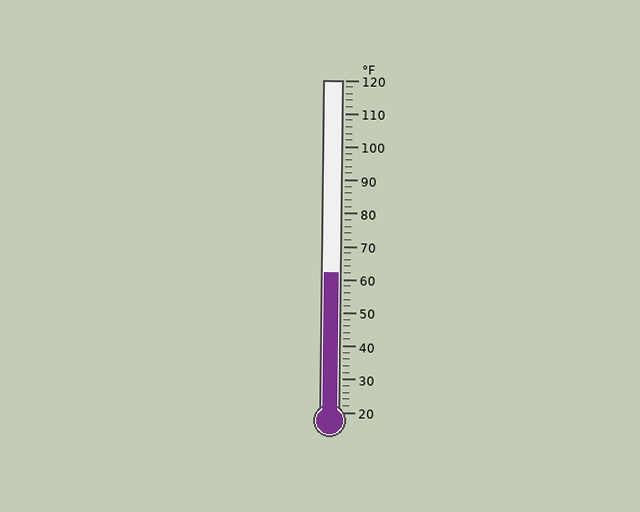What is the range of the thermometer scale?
The thermometer scale ranges from 20°F to 120°F.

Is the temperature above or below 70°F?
The temperature is below 70°F.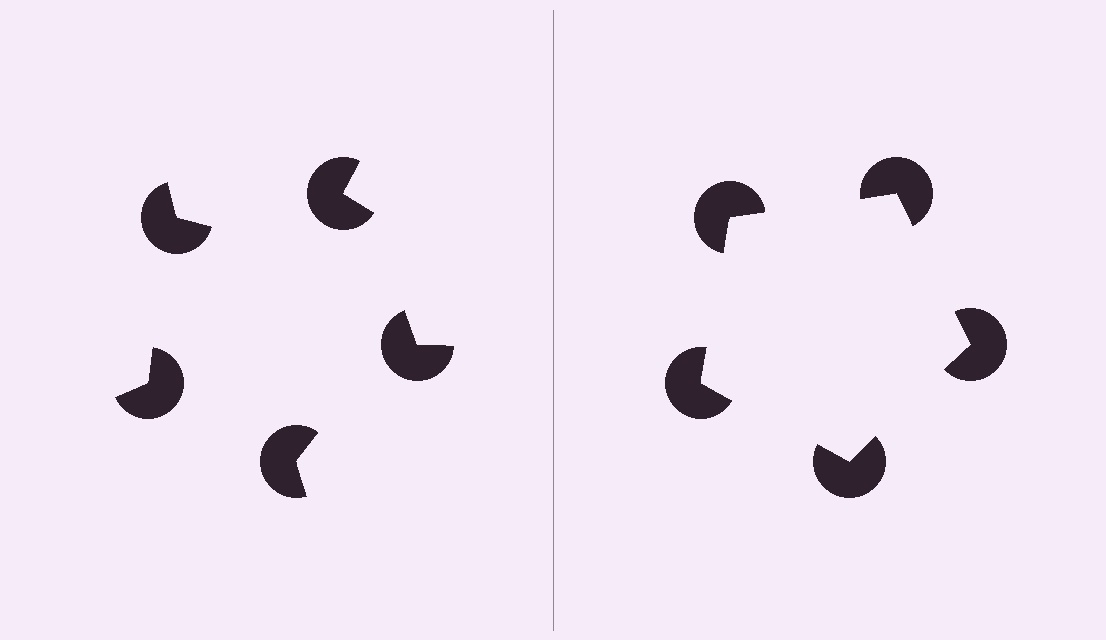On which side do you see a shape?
An illusory pentagon appears on the right side. On the left side the wedge cuts are rotated, so no coherent shape forms.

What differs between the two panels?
The pac-man discs are positioned identically on both sides; only the wedge orientations differ. On the right they align to a pentagon; on the left they are misaligned.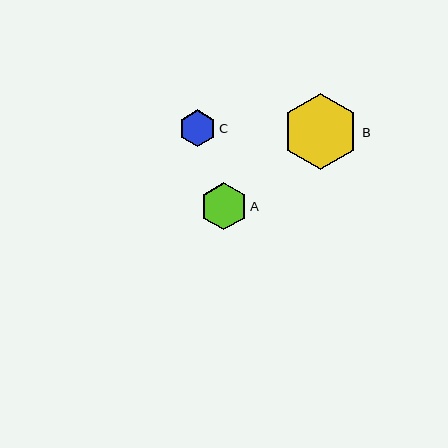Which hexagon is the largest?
Hexagon B is the largest with a size of approximately 76 pixels.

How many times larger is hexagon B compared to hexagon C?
Hexagon B is approximately 2.1 times the size of hexagon C.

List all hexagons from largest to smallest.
From largest to smallest: B, A, C.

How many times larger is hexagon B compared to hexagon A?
Hexagon B is approximately 1.6 times the size of hexagon A.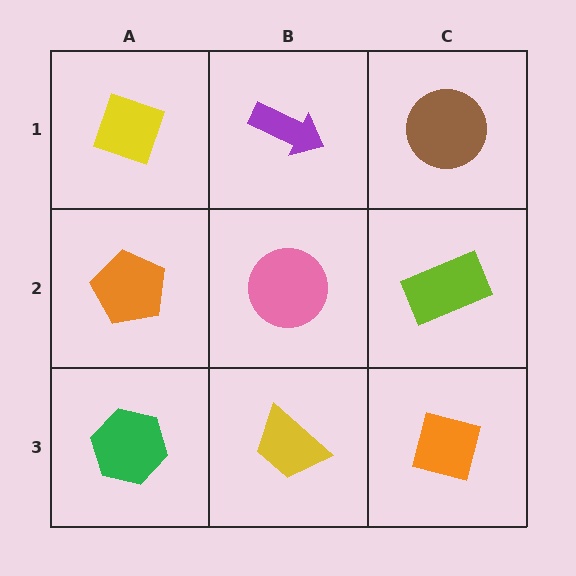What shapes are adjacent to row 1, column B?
A pink circle (row 2, column B), a yellow diamond (row 1, column A), a brown circle (row 1, column C).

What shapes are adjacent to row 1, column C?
A lime rectangle (row 2, column C), a purple arrow (row 1, column B).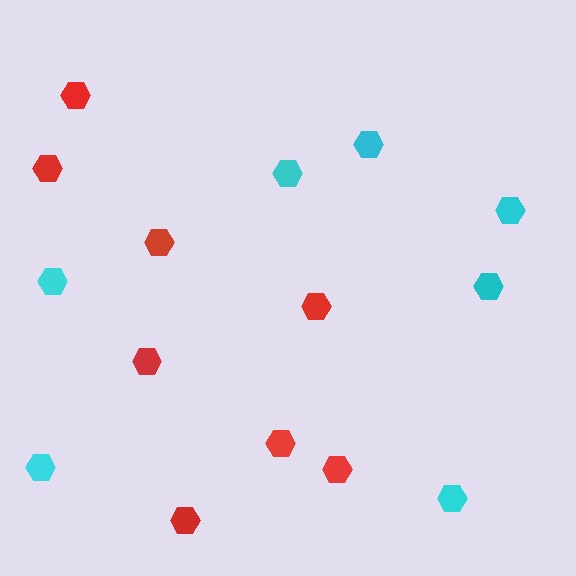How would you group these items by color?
There are 2 groups: one group of red hexagons (8) and one group of cyan hexagons (7).